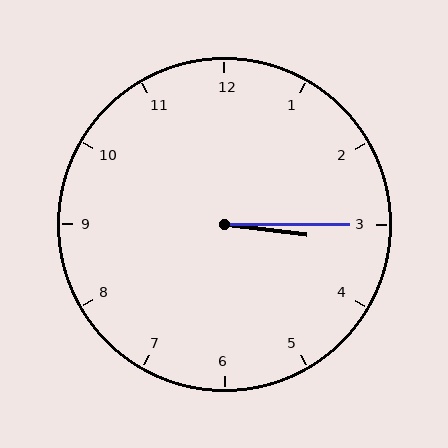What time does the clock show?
3:15.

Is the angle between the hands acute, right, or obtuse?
It is acute.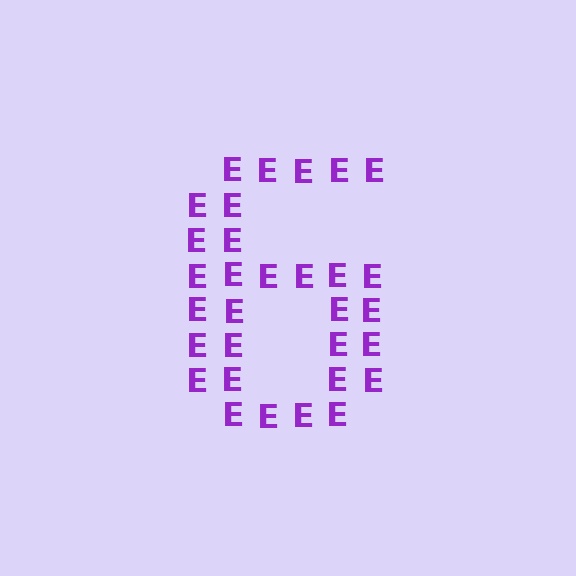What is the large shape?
The large shape is the digit 6.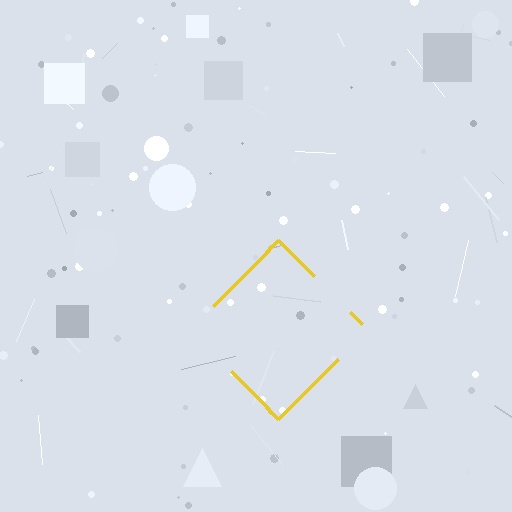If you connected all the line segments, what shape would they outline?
They would outline a diamond.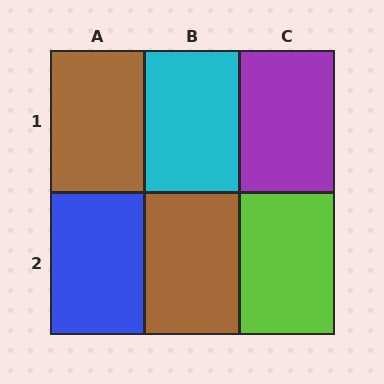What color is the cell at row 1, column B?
Cyan.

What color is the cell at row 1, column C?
Purple.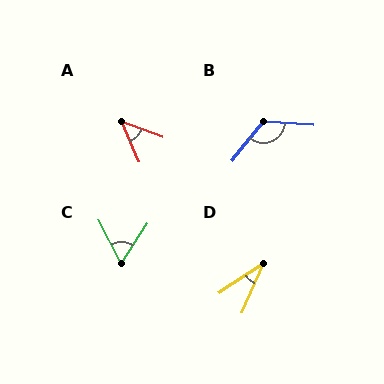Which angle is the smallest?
D, at approximately 33 degrees.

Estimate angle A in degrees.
Approximately 46 degrees.